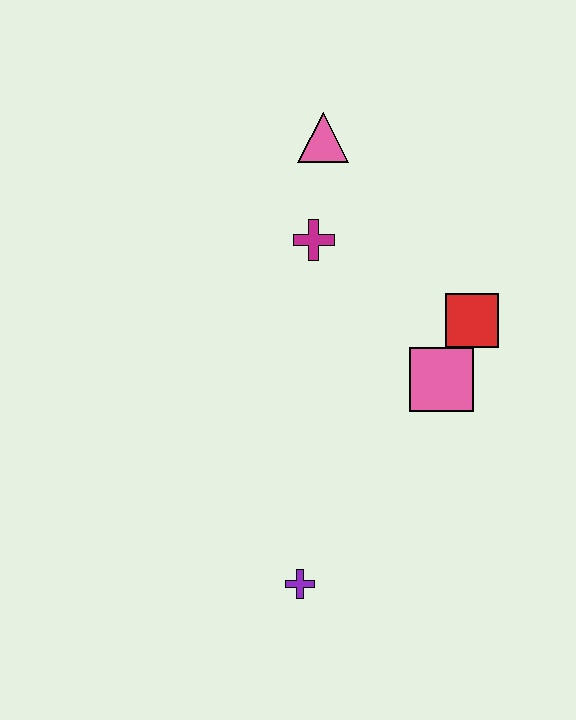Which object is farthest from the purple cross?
The pink triangle is farthest from the purple cross.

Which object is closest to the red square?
The pink square is closest to the red square.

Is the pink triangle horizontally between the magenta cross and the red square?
Yes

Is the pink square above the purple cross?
Yes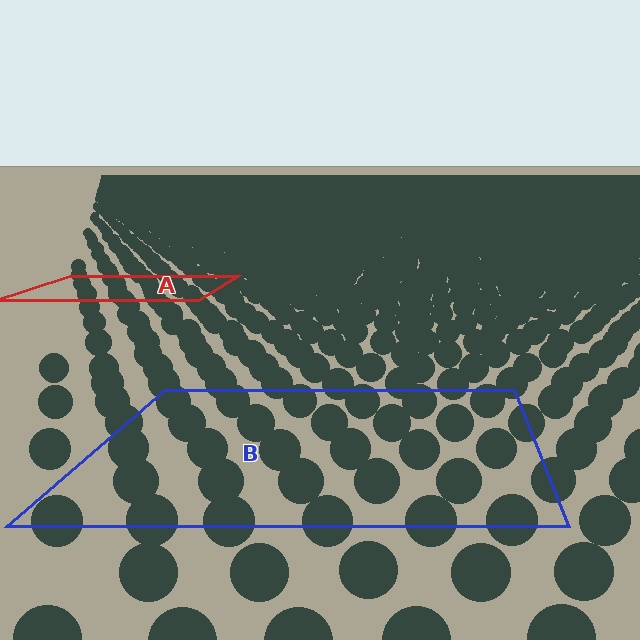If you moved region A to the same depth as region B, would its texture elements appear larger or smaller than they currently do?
They would appear larger. At a closer depth, the same texture elements are projected at a bigger on-screen size.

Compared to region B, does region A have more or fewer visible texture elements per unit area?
Region A has more texture elements per unit area — they are packed more densely because it is farther away.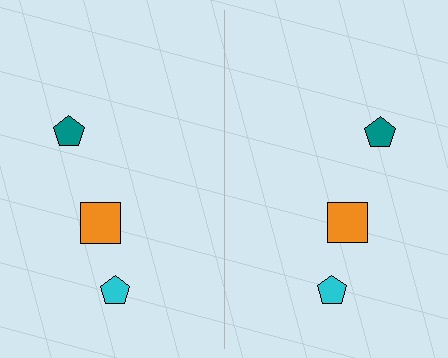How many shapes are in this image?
There are 6 shapes in this image.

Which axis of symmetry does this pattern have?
The pattern has a vertical axis of symmetry running through the center of the image.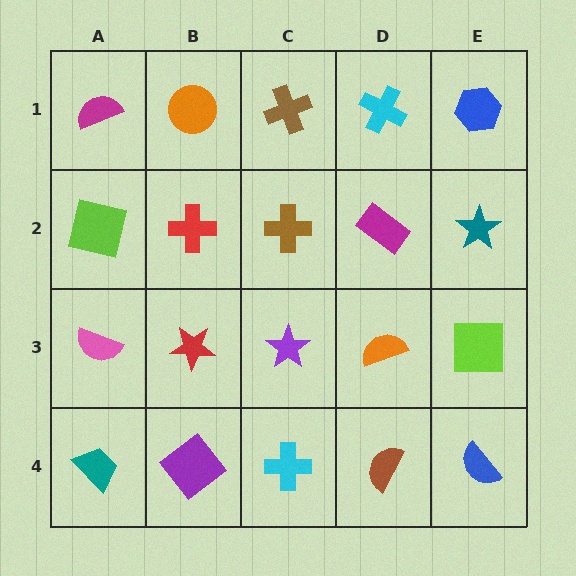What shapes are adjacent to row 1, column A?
A lime square (row 2, column A), an orange circle (row 1, column B).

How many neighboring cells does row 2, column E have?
3.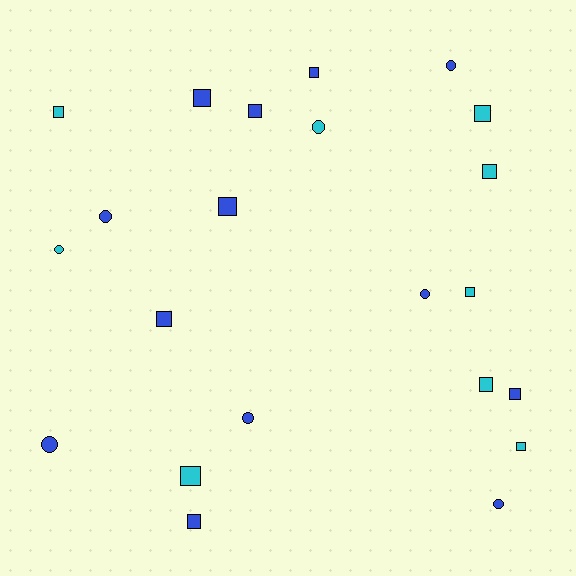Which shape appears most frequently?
Square, with 14 objects.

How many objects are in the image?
There are 22 objects.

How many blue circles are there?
There are 6 blue circles.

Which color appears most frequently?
Blue, with 13 objects.